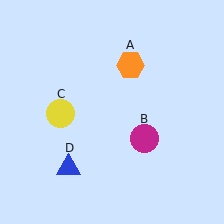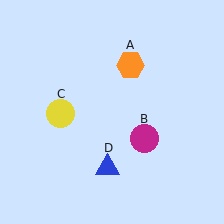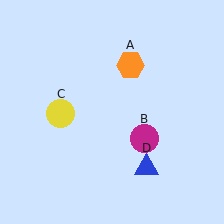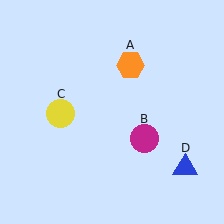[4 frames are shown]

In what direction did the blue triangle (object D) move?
The blue triangle (object D) moved right.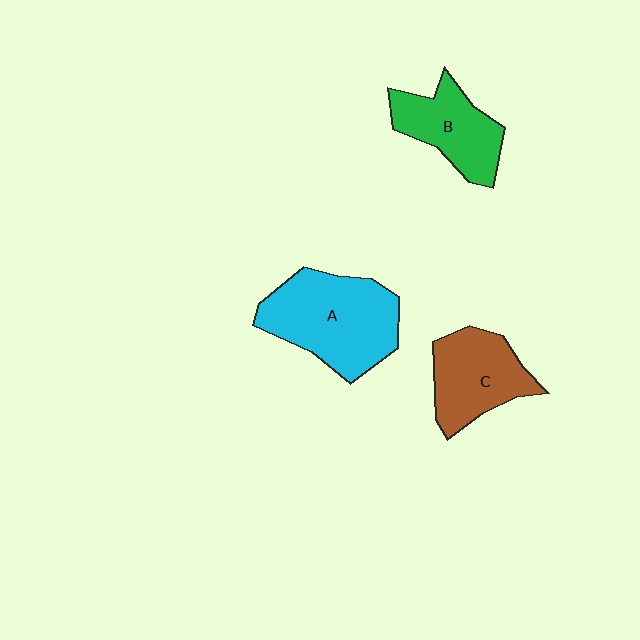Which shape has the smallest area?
Shape B (green).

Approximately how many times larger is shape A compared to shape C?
Approximately 1.4 times.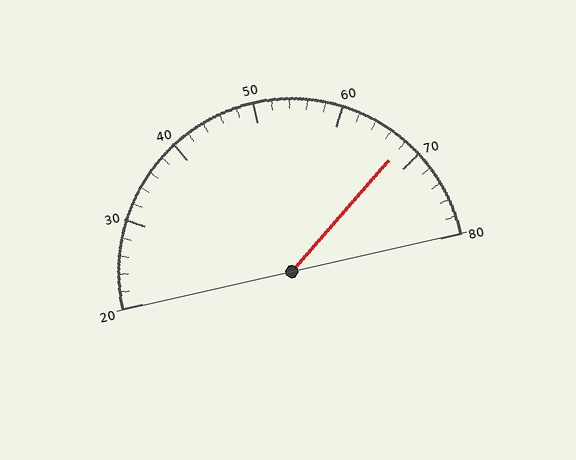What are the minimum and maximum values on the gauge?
The gauge ranges from 20 to 80.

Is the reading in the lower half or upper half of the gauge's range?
The reading is in the upper half of the range (20 to 80).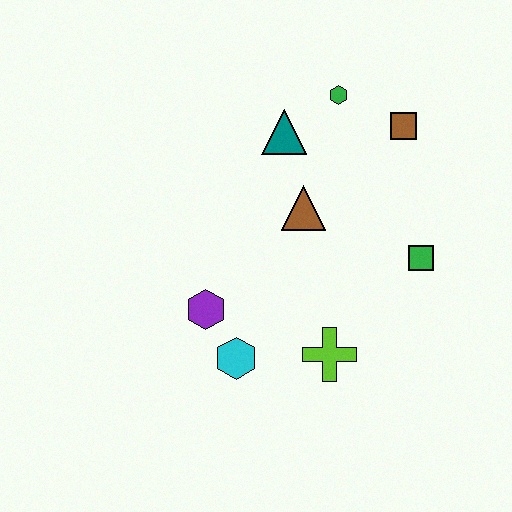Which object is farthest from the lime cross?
The green hexagon is farthest from the lime cross.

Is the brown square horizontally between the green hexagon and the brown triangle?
No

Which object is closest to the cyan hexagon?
The purple hexagon is closest to the cyan hexagon.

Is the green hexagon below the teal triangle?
No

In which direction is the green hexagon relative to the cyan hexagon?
The green hexagon is above the cyan hexagon.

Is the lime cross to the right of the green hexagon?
No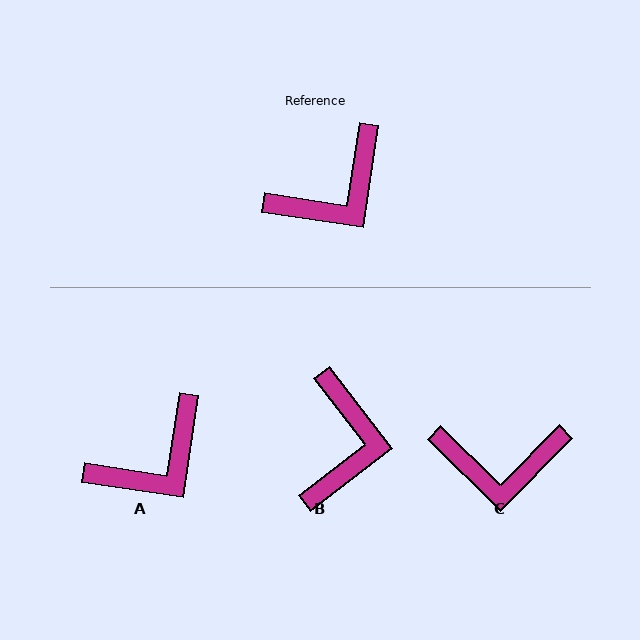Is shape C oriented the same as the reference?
No, it is off by about 36 degrees.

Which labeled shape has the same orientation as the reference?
A.